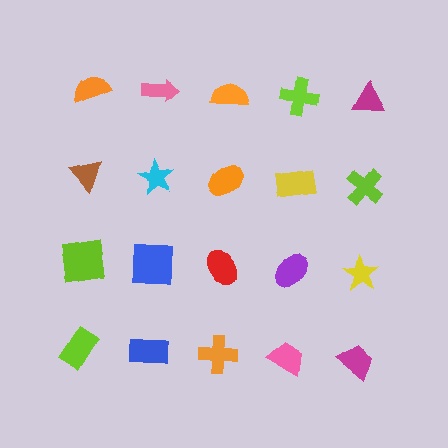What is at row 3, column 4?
A purple ellipse.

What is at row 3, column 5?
A yellow star.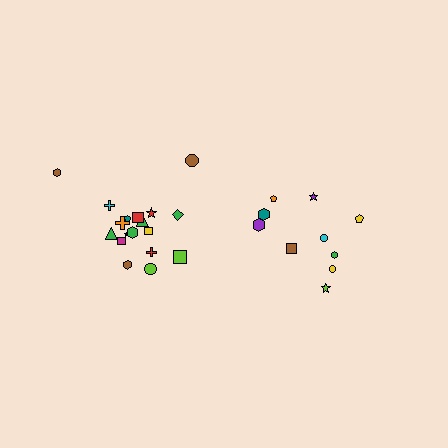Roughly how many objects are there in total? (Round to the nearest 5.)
Roughly 30 objects in total.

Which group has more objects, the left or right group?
The left group.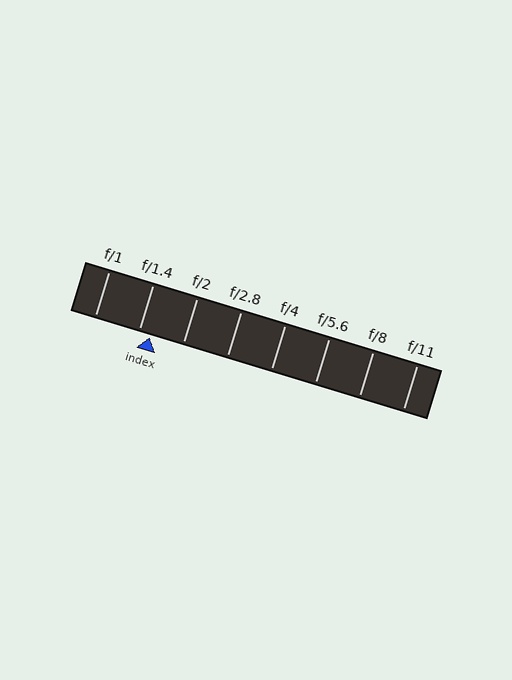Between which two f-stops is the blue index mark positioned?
The index mark is between f/1.4 and f/2.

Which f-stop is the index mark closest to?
The index mark is closest to f/1.4.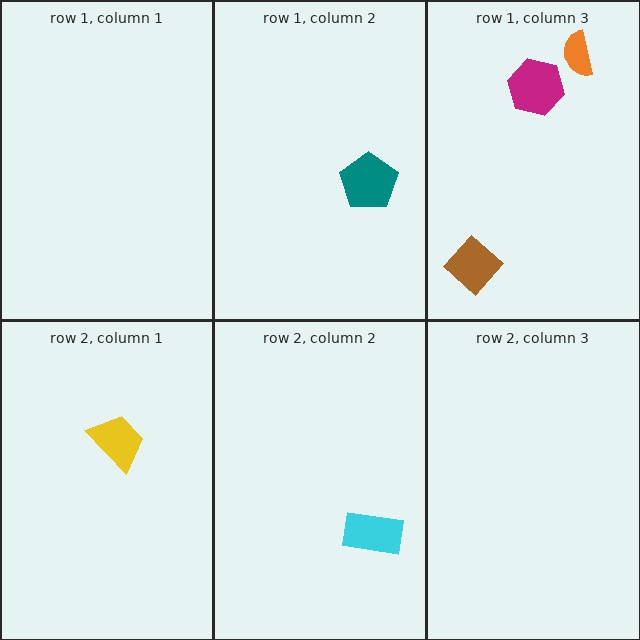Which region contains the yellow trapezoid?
The row 2, column 1 region.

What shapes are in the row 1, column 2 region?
The teal pentagon.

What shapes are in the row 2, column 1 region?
The yellow trapezoid.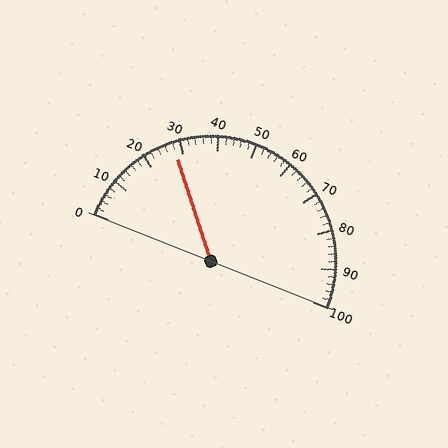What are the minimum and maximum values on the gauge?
The gauge ranges from 0 to 100.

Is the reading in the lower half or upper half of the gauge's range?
The reading is in the lower half of the range (0 to 100).